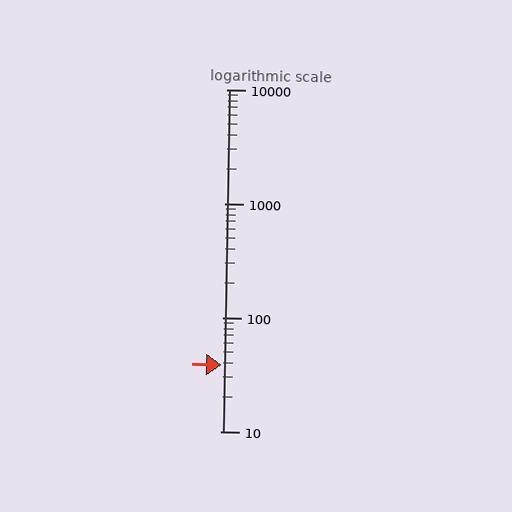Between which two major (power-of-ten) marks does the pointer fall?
The pointer is between 10 and 100.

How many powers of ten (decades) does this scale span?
The scale spans 3 decades, from 10 to 10000.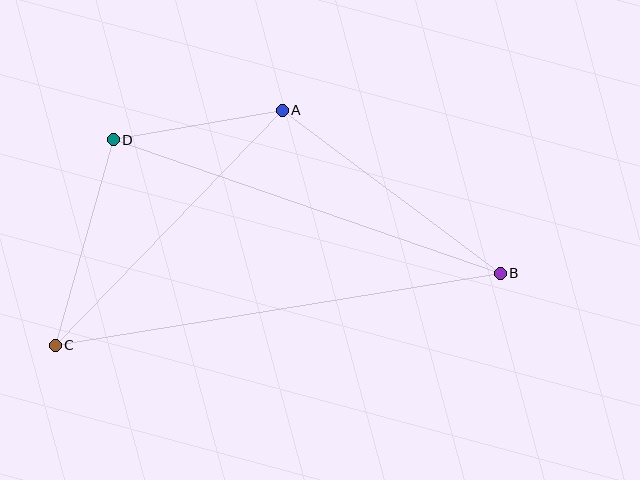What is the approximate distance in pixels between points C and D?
The distance between C and D is approximately 213 pixels.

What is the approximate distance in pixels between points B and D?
The distance between B and D is approximately 409 pixels.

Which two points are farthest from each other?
Points B and C are farthest from each other.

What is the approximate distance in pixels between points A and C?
The distance between A and C is approximately 327 pixels.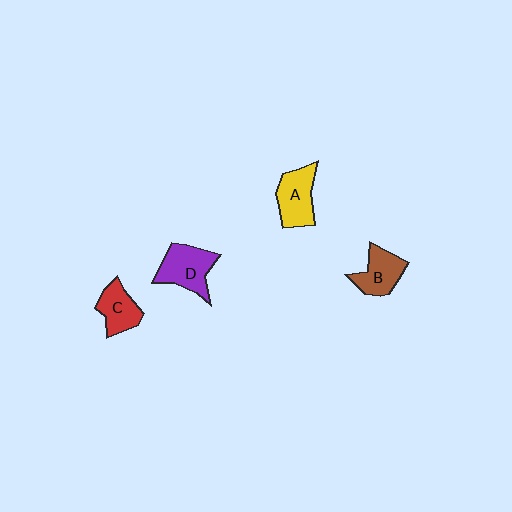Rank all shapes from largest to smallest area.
From largest to smallest: D (purple), A (yellow), B (brown), C (red).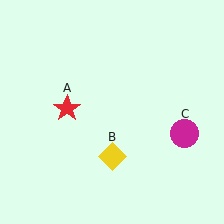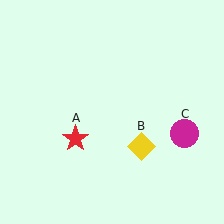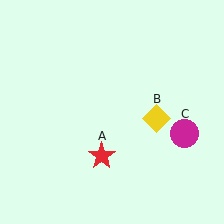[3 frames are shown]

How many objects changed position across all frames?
2 objects changed position: red star (object A), yellow diamond (object B).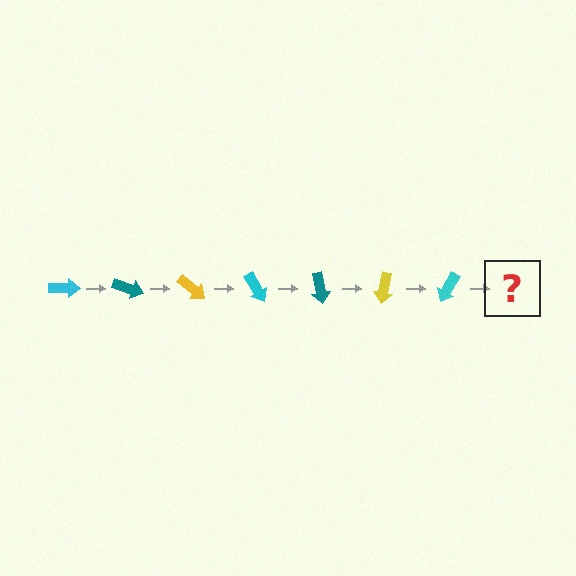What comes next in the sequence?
The next element should be a teal arrow, rotated 140 degrees from the start.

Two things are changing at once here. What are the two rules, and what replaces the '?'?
The two rules are that it rotates 20 degrees each step and the color cycles through cyan, teal, and yellow. The '?' should be a teal arrow, rotated 140 degrees from the start.